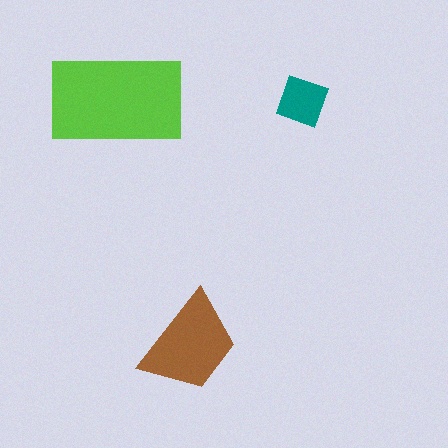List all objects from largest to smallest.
The lime rectangle, the brown trapezoid, the teal square.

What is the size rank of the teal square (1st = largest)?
3rd.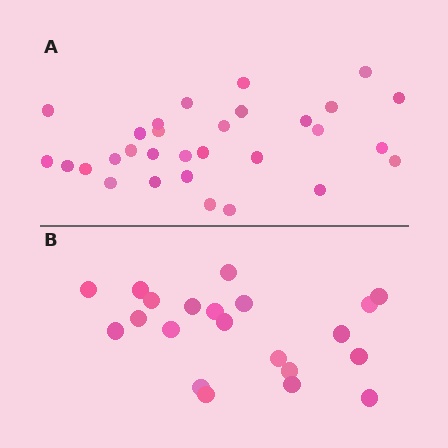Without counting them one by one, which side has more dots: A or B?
Region A (the top region) has more dots.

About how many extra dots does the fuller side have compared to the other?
Region A has roughly 8 or so more dots than region B.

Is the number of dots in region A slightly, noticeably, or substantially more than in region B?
Region A has noticeably more, but not dramatically so. The ratio is roughly 1.4 to 1.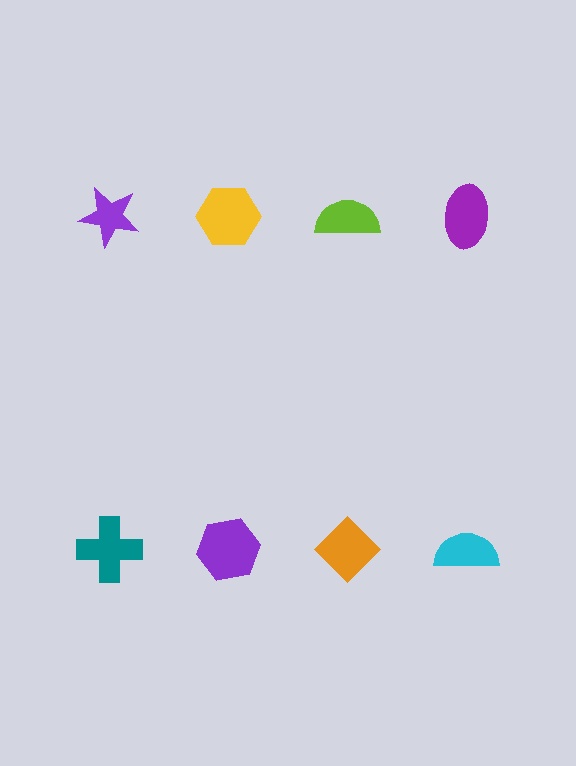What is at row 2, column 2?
A purple hexagon.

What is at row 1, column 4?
A purple ellipse.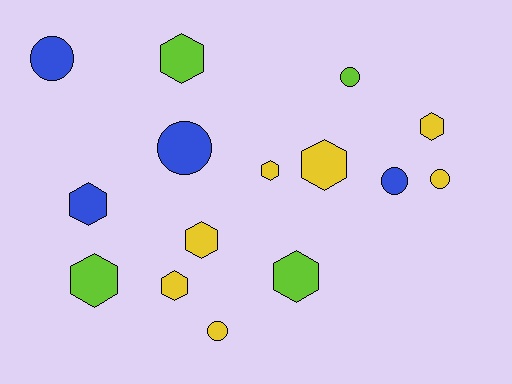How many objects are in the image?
There are 15 objects.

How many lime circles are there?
There is 1 lime circle.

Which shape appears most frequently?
Hexagon, with 9 objects.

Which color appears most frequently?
Yellow, with 7 objects.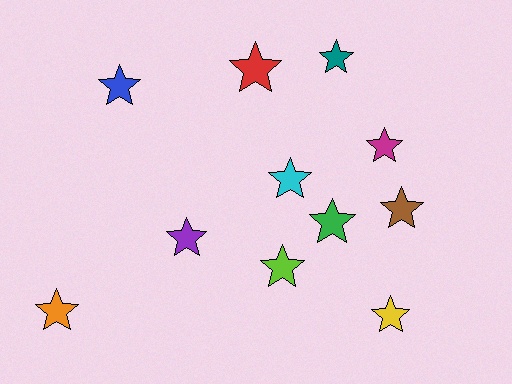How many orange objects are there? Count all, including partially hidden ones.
There is 1 orange object.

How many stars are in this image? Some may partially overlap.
There are 11 stars.